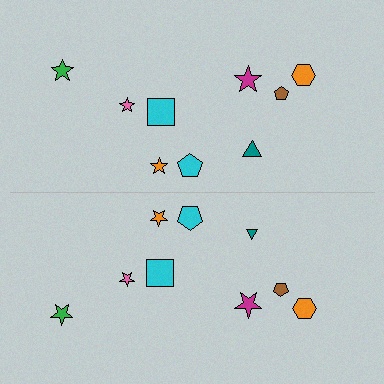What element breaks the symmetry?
The teal triangle on the bottom side has a different size than its mirror counterpart.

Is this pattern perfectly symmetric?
No, the pattern is not perfectly symmetric. The teal triangle on the bottom side has a different size than its mirror counterpart.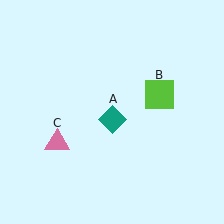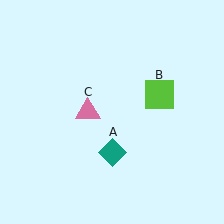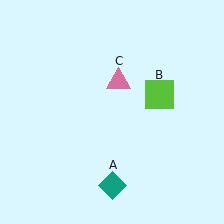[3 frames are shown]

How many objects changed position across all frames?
2 objects changed position: teal diamond (object A), pink triangle (object C).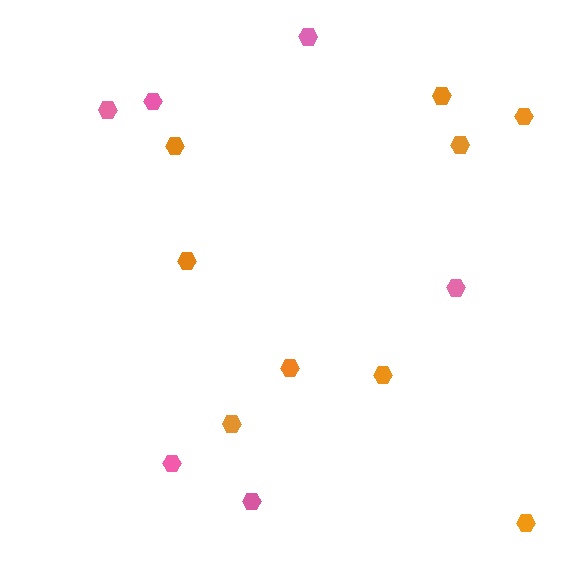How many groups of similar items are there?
There are 2 groups: one group of orange hexagons (9) and one group of pink hexagons (6).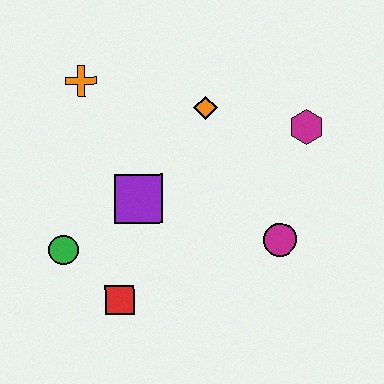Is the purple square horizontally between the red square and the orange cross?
No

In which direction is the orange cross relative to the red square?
The orange cross is above the red square.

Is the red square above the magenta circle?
No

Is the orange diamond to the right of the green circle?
Yes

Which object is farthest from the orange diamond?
The red square is farthest from the orange diamond.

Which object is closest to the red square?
The green circle is closest to the red square.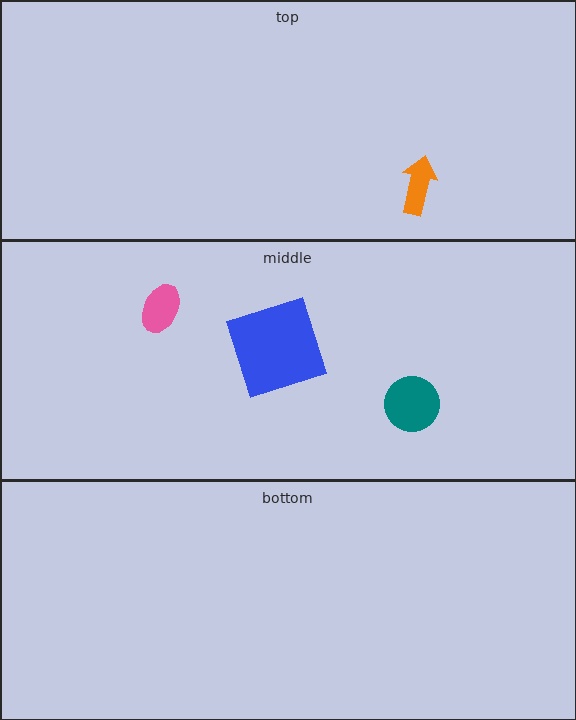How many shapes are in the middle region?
3.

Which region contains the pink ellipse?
The middle region.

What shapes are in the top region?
The orange arrow.